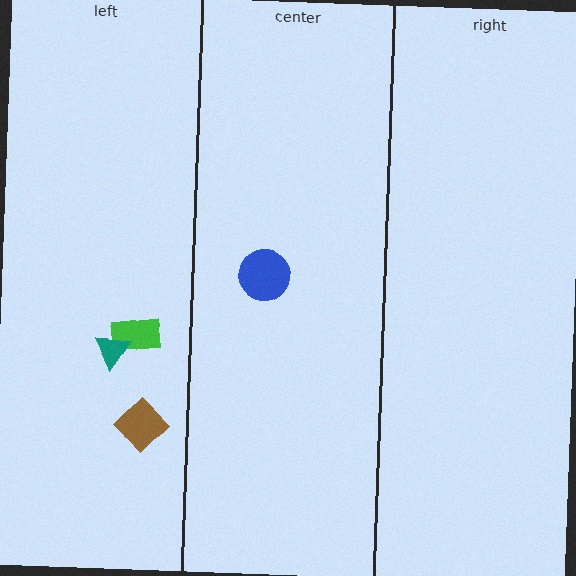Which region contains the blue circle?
The center region.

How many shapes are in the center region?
1.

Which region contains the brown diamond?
The left region.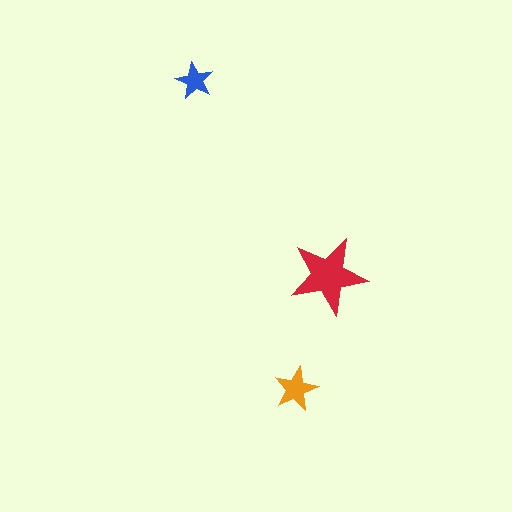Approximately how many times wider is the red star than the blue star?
About 2 times wider.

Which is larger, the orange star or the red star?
The red one.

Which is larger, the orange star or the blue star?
The orange one.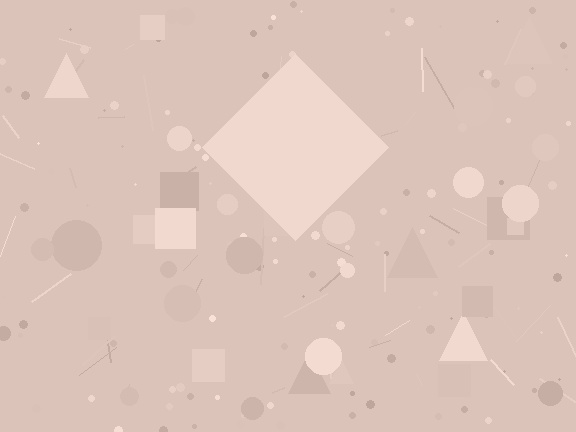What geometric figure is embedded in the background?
A diamond is embedded in the background.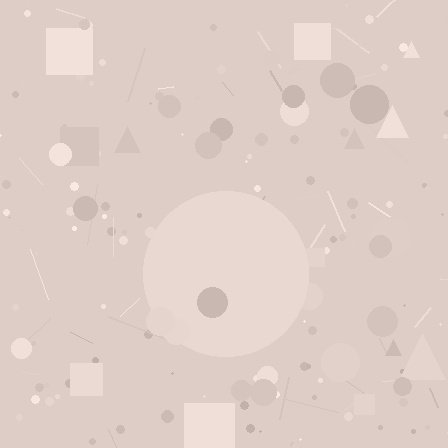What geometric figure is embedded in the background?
A circle is embedded in the background.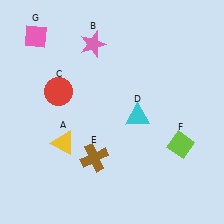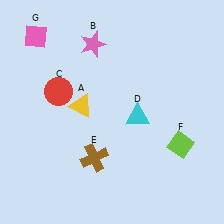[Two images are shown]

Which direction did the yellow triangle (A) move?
The yellow triangle (A) moved up.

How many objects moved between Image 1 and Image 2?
1 object moved between the two images.